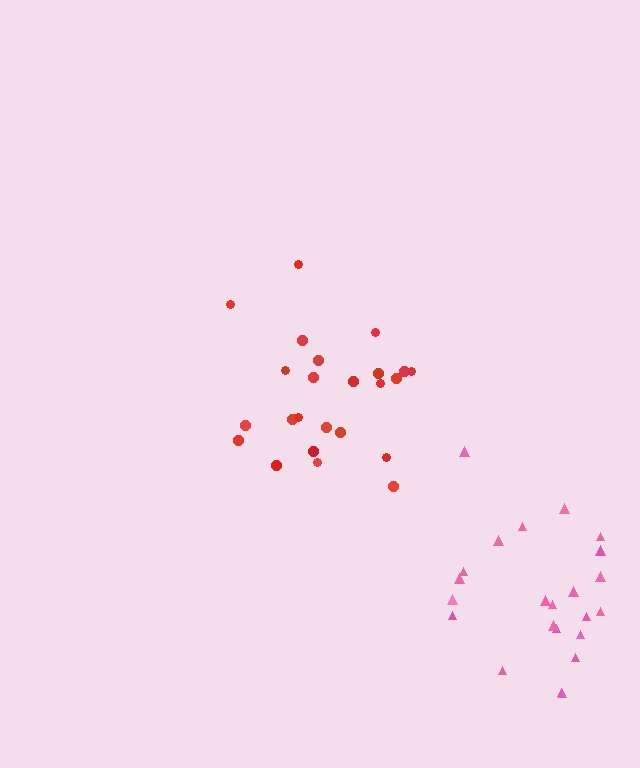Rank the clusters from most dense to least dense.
red, pink.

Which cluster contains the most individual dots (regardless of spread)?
Red (24).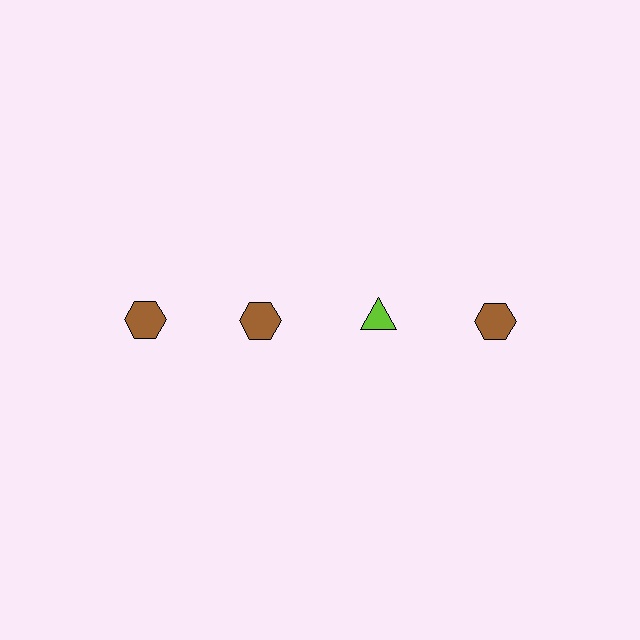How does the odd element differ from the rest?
It differs in both color (lime instead of brown) and shape (triangle instead of hexagon).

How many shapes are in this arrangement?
There are 4 shapes arranged in a grid pattern.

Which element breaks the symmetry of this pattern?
The lime triangle in the top row, center column breaks the symmetry. All other shapes are brown hexagons.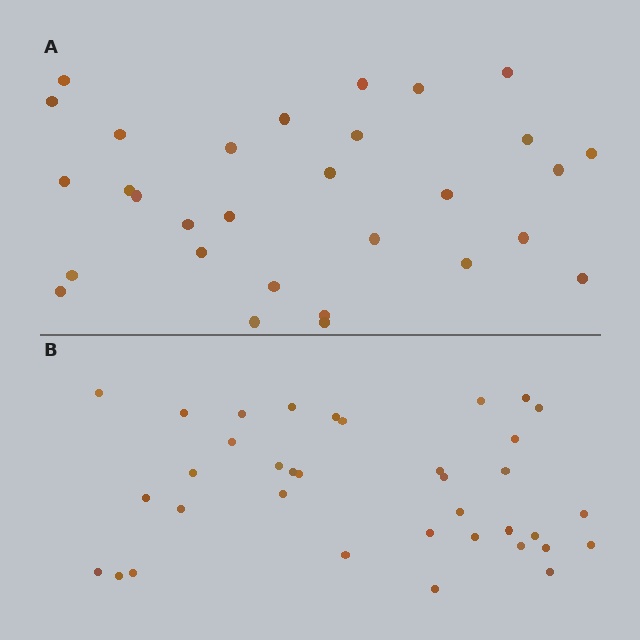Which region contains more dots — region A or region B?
Region B (the bottom region) has more dots.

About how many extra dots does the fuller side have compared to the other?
Region B has about 6 more dots than region A.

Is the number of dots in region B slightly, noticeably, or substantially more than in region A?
Region B has only slightly more — the two regions are fairly close. The ratio is roughly 1.2 to 1.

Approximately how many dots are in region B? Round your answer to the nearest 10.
About 40 dots. (The exact count is 36, which rounds to 40.)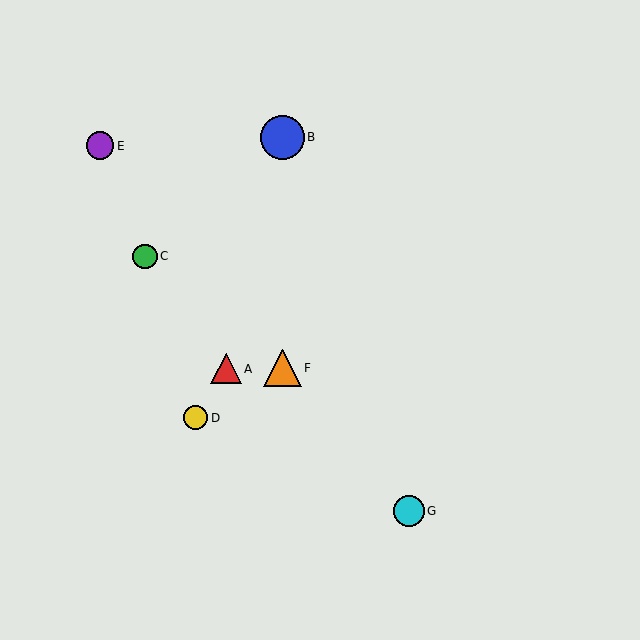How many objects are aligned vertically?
2 objects (B, F) are aligned vertically.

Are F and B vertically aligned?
Yes, both are at x≈283.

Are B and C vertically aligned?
No, B is at x≈283 and C is at x≈145.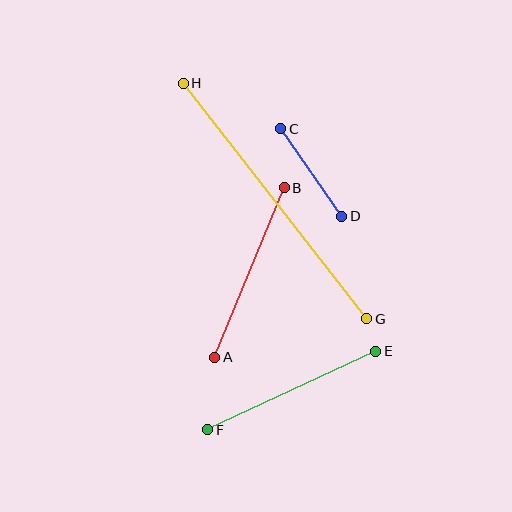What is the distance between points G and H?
The distance is approximately 299 pixels.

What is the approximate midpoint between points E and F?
The midpoint is at approximately (292, 391) pixels.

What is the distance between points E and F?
The distance is approximately 185 pixels.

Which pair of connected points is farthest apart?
Points G and H are farthest apart.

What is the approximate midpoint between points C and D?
The midpoint is at approximately (311, 173) pixels.